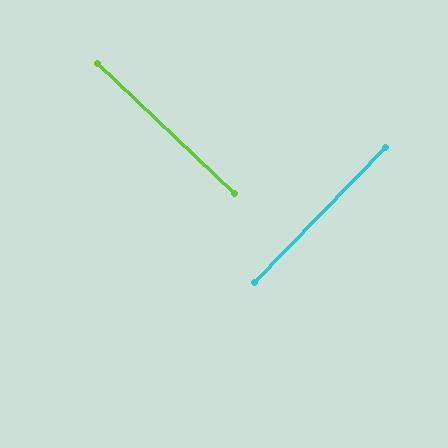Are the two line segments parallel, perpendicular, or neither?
Perpendicular — they meet at approximately 89°.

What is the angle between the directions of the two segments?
Approximately 89 degrees.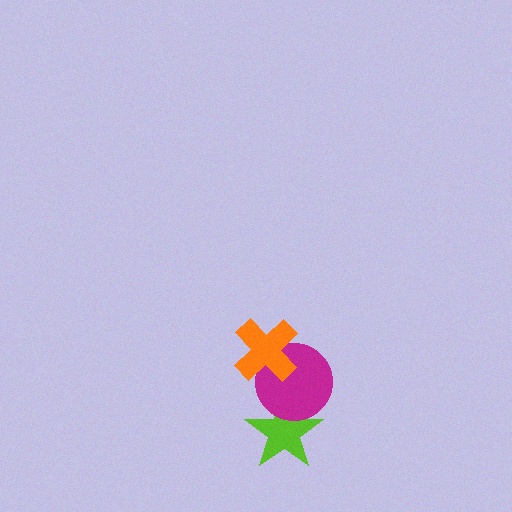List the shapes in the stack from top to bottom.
From top to bottom: the orange cross, the magenta circle, the lime star.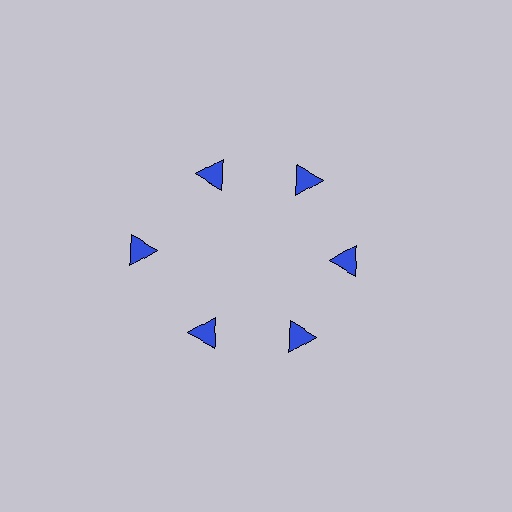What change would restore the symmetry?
The symmetry would be restored by moving it inward, back onto the ring so that all 6 triangles sit at equal angles and equal distance from the center.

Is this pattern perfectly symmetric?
No. The 6 blue triangles are arranged in a ring, but one element near the 9 o'clock position is pushed outward from the center, breaking the 6-fold rotational symmetry.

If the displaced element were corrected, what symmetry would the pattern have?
It would have 6-fold rotational symmetry — the pattern would map onto itself every 60 degrees.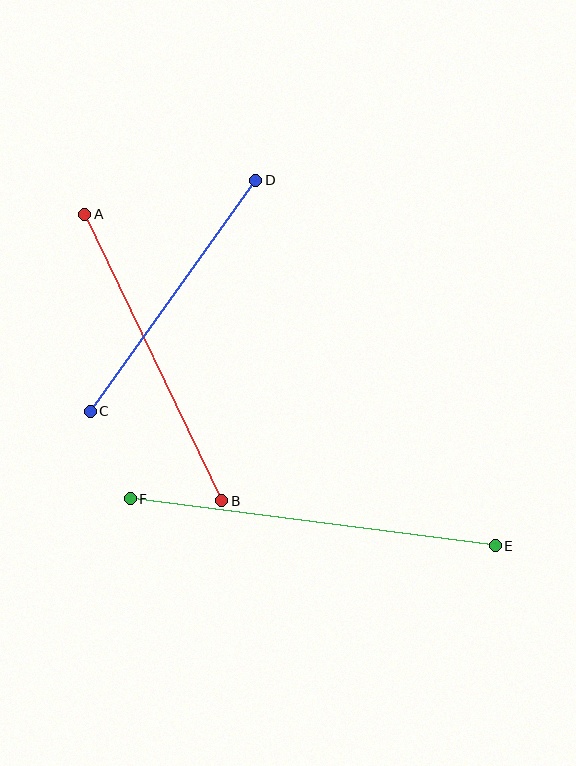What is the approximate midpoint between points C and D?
The midpoint is at approximately (173, 296) pixels.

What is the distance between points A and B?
The distance is approximately 318 pixels.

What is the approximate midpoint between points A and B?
The midpoint is at approximately (153, 357) pixels.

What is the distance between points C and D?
The distance is approximately 284 pixels.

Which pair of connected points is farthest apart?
Points E and F are farthest apart.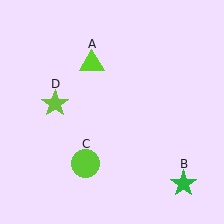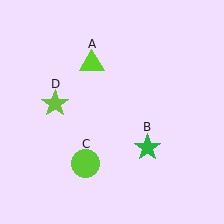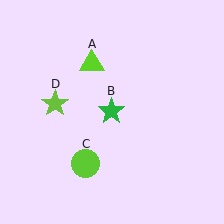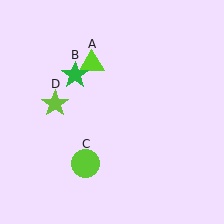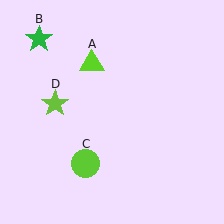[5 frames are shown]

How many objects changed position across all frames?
1 object changed position: green star (object B).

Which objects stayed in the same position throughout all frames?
Lime triangle (object A) and lime circle (object C) and lime star (object D) remained stationary.